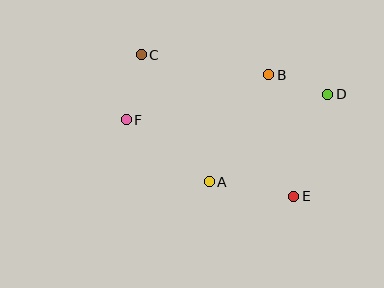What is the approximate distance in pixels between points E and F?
The distance between E and F is approximately 184 pixels.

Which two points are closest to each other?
Points B and D are closest to each other.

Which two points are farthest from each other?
Points C and E are farthest from each other.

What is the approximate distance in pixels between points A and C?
The distance between A and C is approximately 144 pixels.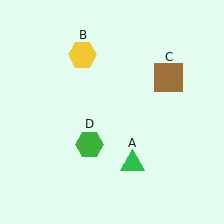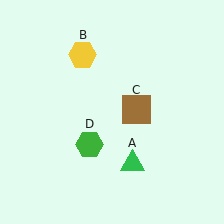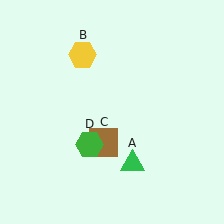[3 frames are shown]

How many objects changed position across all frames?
1 object changed position: brown square (object C).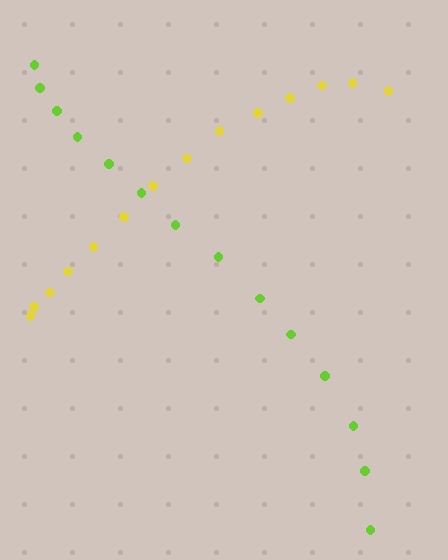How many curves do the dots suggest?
There are 2 distinct paths.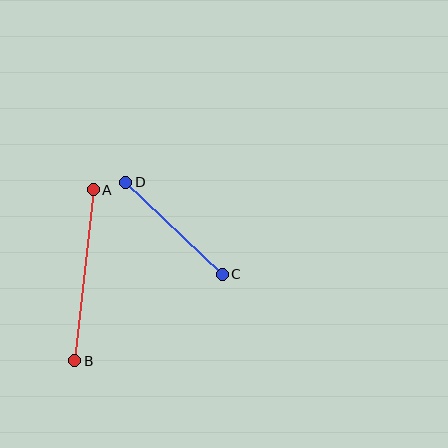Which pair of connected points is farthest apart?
Points A and B are farthest apart.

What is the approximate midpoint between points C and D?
The midpoint is at approximately (174, 228) pixels.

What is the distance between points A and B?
The distance is approximately 172 pixels.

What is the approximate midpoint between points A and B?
The midpoint is at approximately (84, 275) pixels.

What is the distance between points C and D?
The distance is approximately 133 pixels.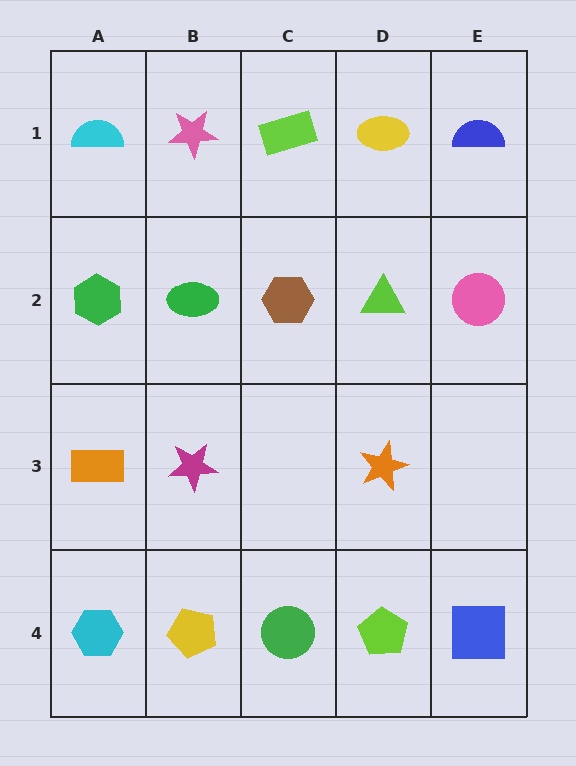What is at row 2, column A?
A green hexagon.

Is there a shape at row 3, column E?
No, that cell is empty.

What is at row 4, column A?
A cyan hexagon.